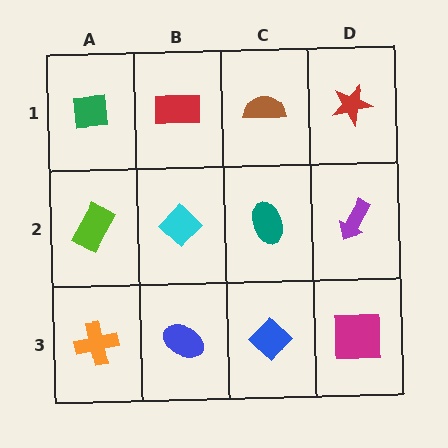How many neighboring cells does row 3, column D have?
2.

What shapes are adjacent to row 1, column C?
A teal ellipse (row 2, column C), a red rectangle (row 1, column B), a red star (row 1, column D).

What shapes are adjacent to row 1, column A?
A lime rectangle (row 2, column A), a red rectangle (row 1, column B).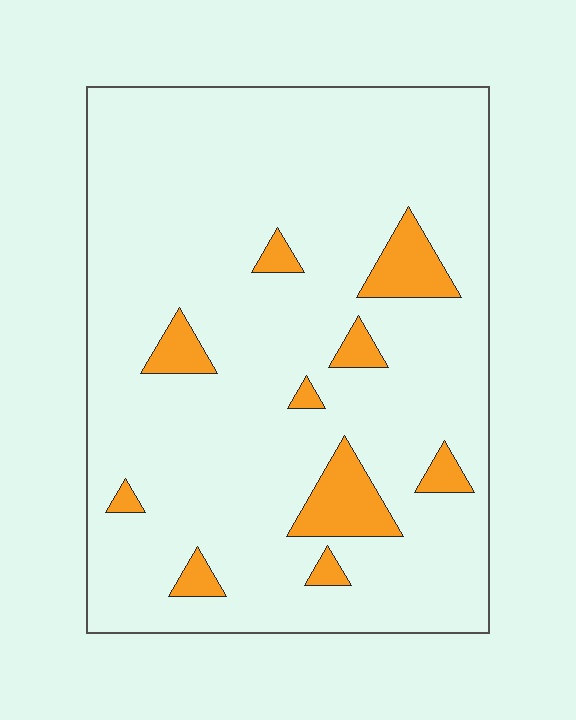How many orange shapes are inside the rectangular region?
10.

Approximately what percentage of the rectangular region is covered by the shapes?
Approximately 10%.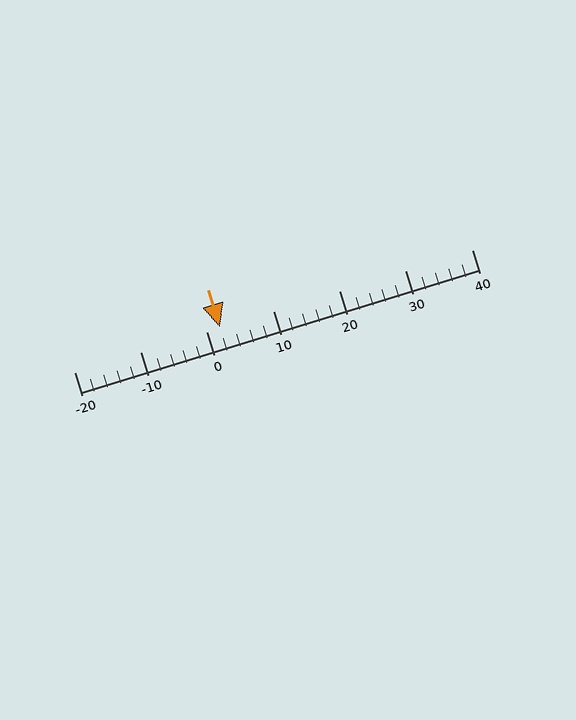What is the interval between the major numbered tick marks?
The major tick marks are spaced 10 units apart.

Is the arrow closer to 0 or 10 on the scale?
The arrow is closer to 0.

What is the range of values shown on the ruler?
The ruler shows values from -20 to 40.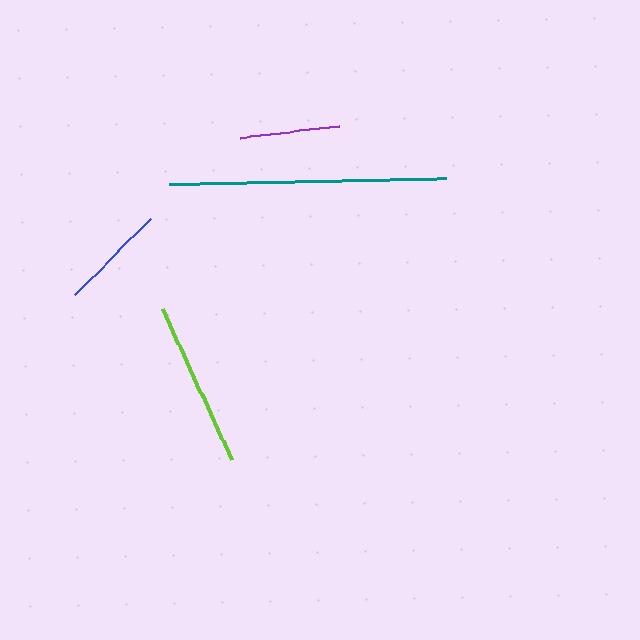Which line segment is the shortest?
The purple line is the shortest at approximately 100 pixels.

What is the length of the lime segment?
The lime segment is approximately 166 pixels long.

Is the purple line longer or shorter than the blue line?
The blue line is longer than the purple line.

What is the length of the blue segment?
The blue segment is approximately 107 pixels long.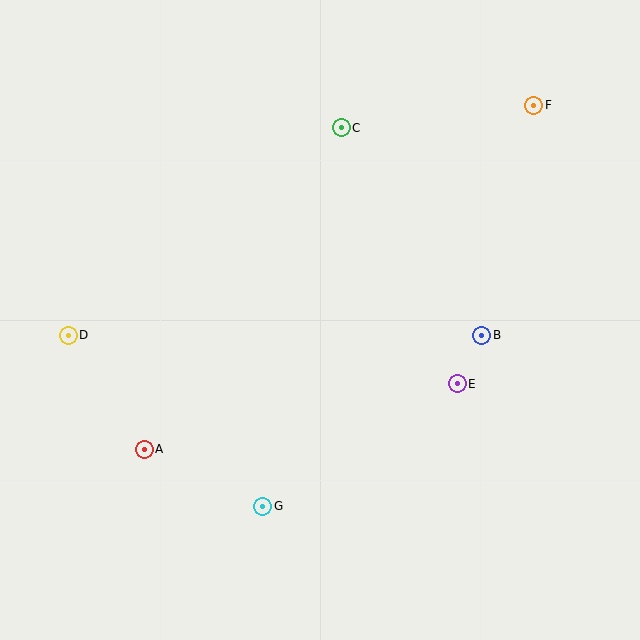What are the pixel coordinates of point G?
Point G is at (263, 506).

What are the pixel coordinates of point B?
Point B is at (482, 335).